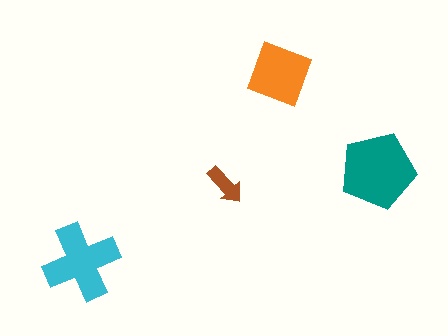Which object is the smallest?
The brown arrow.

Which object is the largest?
The teal pentagon.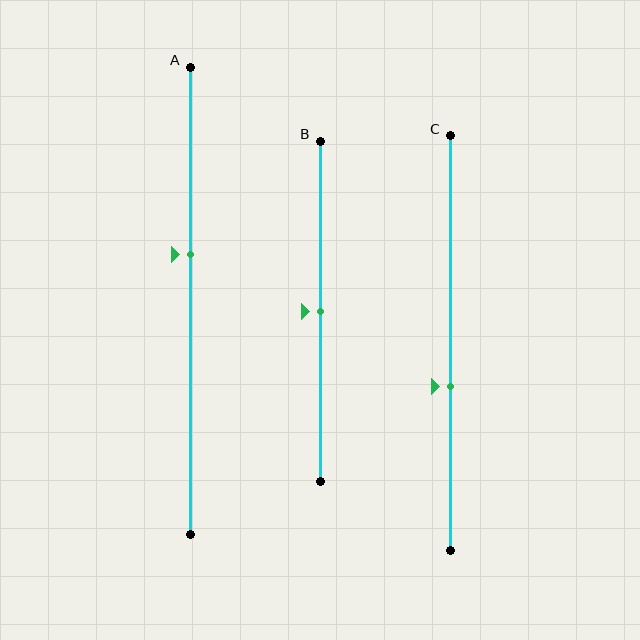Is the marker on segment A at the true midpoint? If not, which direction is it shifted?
No, the marker on segment A is shifted upward by about 10% of the segment length.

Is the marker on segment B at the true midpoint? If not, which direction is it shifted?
Yes, the marker on segment B is at the true midpoint.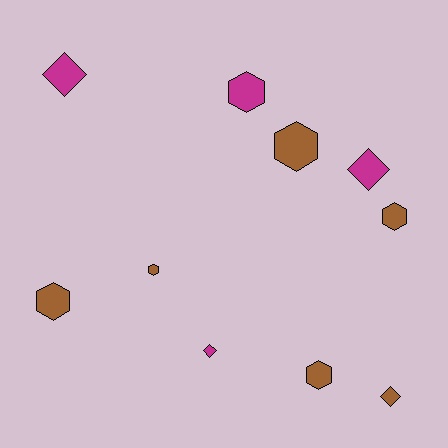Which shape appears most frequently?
Hexagon, with 6 objects.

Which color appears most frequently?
Brown, with 6 objects.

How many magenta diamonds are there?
There are 3 magenta diamonds.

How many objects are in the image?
There are 10 objects.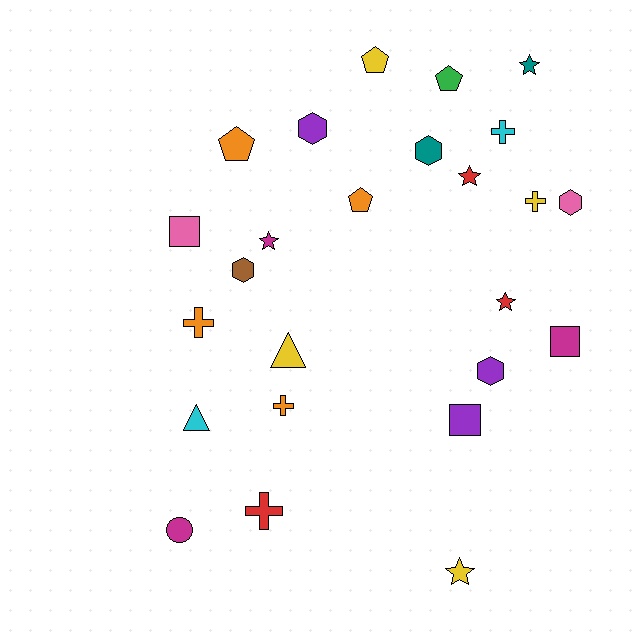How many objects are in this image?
There are 25 objects.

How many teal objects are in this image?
There are 2 teal objects.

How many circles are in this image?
There is 1 circle.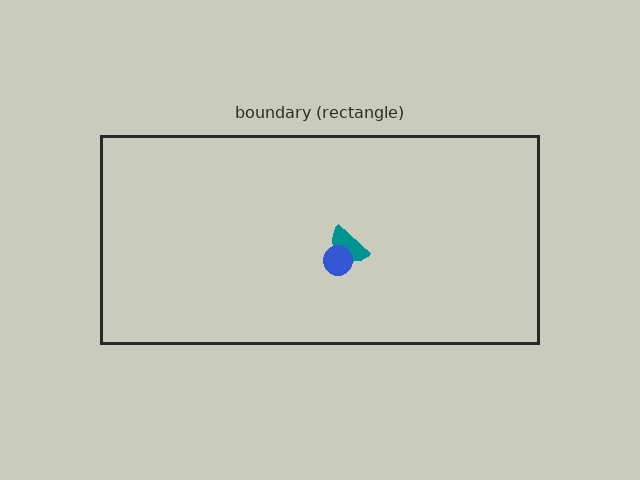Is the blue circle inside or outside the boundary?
Inside.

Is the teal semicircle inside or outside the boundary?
Inside.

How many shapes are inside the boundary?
2 inside, 0 outside.